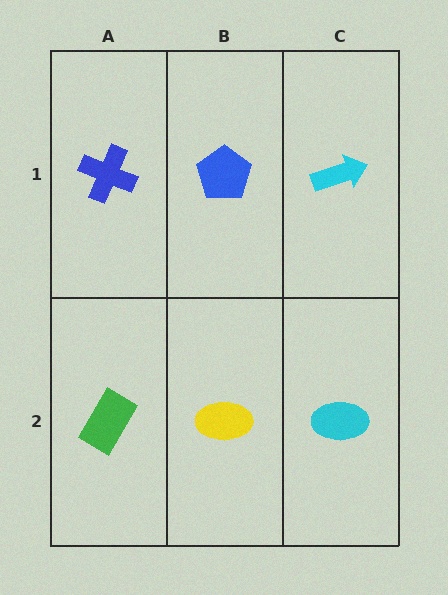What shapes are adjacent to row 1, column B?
A yellow ellipse (row 2, column B), a blue cross (row 1, column A), a cyan arrow (row 1, column C).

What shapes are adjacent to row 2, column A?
A blue cross (row 1, column A), a yellow ellipse (row 2, column B).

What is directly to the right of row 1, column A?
A blue pentagon.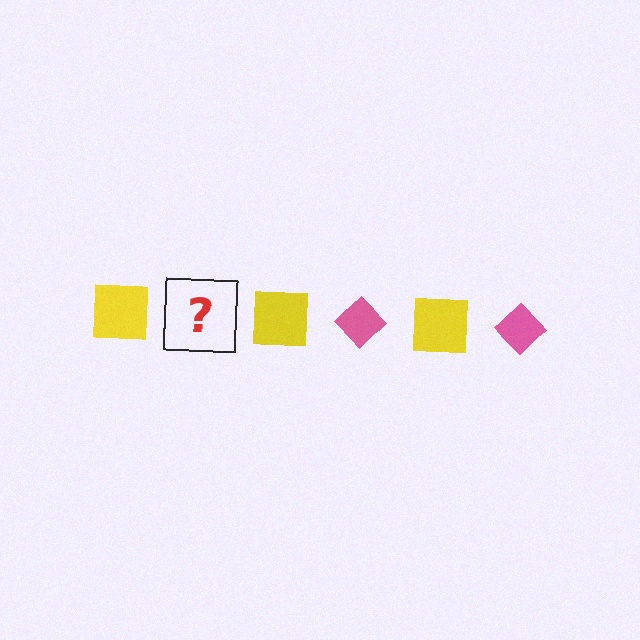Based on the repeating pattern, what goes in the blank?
The blank should be a pink diamond.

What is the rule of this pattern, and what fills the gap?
The rule is that the pattern alternates between yellow square and pink diamond. The gap should be filled with a pink diamond.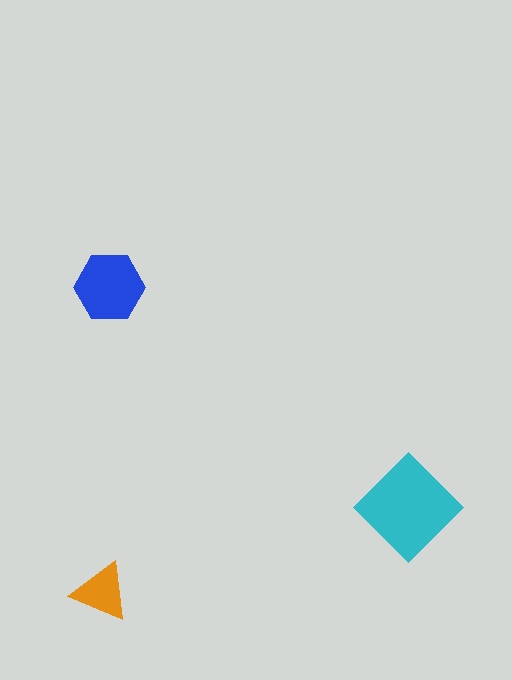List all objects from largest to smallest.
The cyan diamond, the blue hexagon, the orange triangle.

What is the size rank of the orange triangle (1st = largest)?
3rd.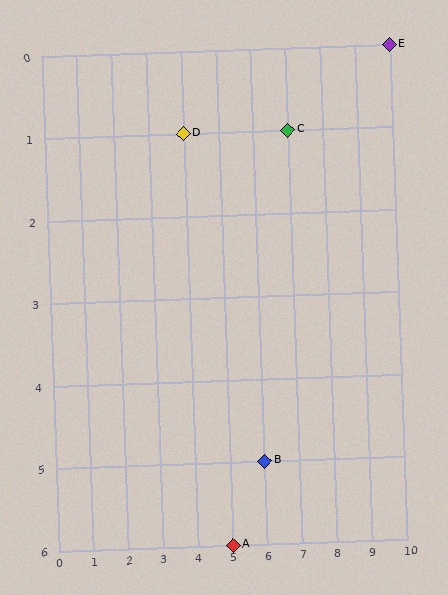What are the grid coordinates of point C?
Point C is at grid coordinates (7, 1).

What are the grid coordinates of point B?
Point B is at grid coordinates (6, 5).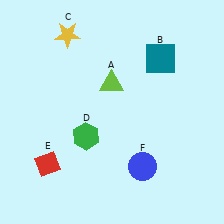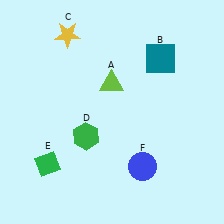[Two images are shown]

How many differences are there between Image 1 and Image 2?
There is 1 difference between the two images.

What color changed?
The diamond (E) changed from red in Image 1 to green in Image 2.